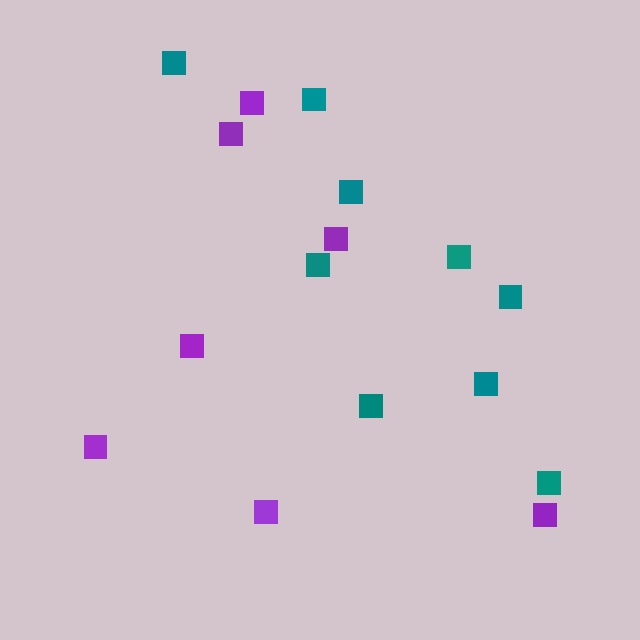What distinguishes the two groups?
There are 2 groups: one group of purple squares (7) and one group of teal squares (9).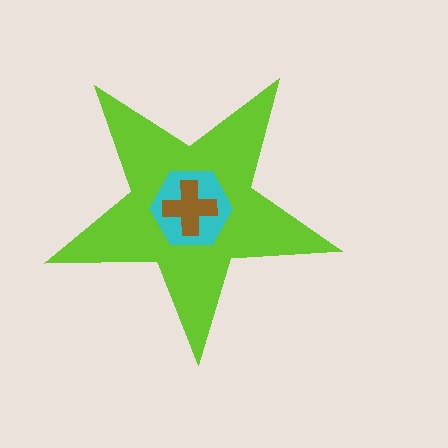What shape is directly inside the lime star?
The cyan hexagon.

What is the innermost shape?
The brown cross.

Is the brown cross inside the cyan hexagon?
Yes.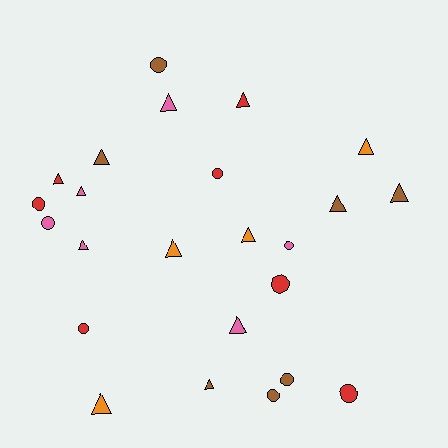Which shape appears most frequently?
Triangle, with 14 objects.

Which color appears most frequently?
Red, with 7 objects.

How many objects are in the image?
There are 24 objects.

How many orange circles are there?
There are no orange circles.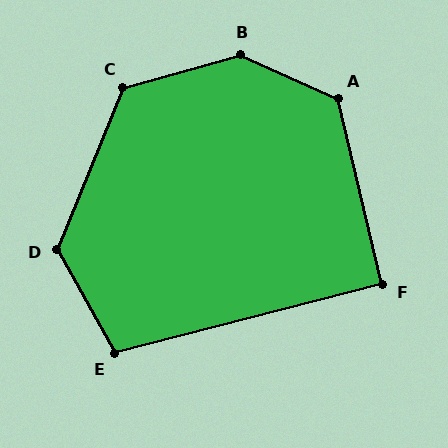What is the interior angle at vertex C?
Approximately 128 degrees (obtuse).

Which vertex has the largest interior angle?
B, at approximately 141 degrees.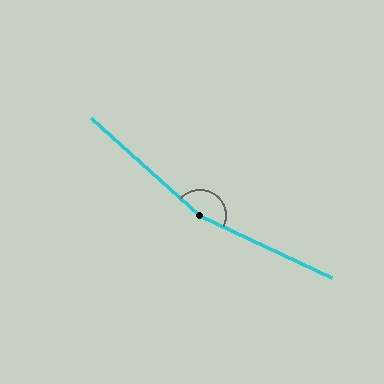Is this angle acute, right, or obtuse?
It is obtuse.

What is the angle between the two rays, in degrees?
Approximately 163 degrees.